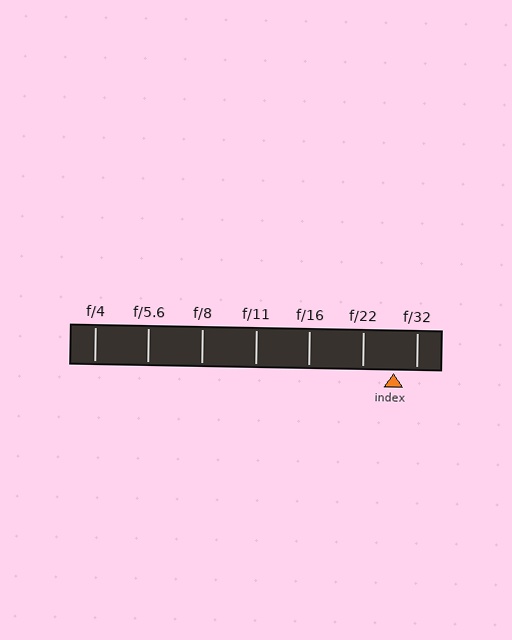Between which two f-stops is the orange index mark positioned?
The index mark is between f/22 and f/32.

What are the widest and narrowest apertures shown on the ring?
The widest aperture shown is f/4 and the narrowest is f/32.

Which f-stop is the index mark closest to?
The index mark is closest to f/32.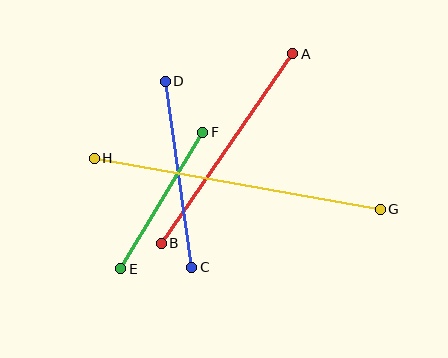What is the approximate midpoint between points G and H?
The midpoint is at approximately (237, 184) pixels.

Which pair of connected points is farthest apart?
Points G and H are farthest apart.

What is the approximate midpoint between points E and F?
The midpoint is at approximately (162, 201) pixels.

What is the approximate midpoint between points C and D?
The midpoint is at approximately (179, 174) pixels.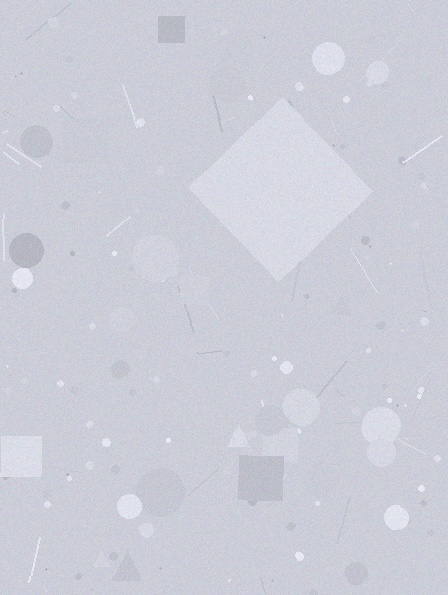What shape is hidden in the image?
A diamond is hidden in the image.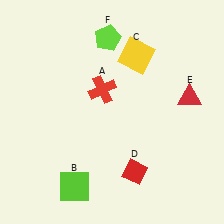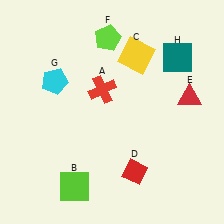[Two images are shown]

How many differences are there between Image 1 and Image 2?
There are 2 differences between the two images.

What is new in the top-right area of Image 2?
A teal square (H) was added in the top-right area of Image 2.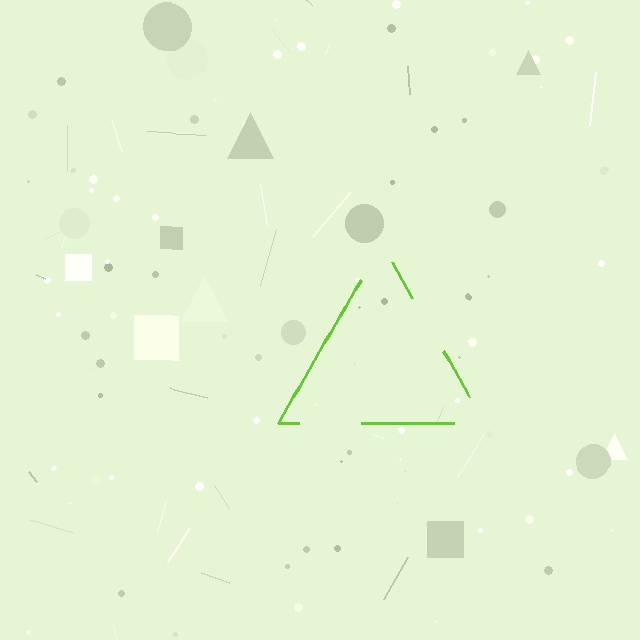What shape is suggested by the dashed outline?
The dashed outline suggests a triangle.